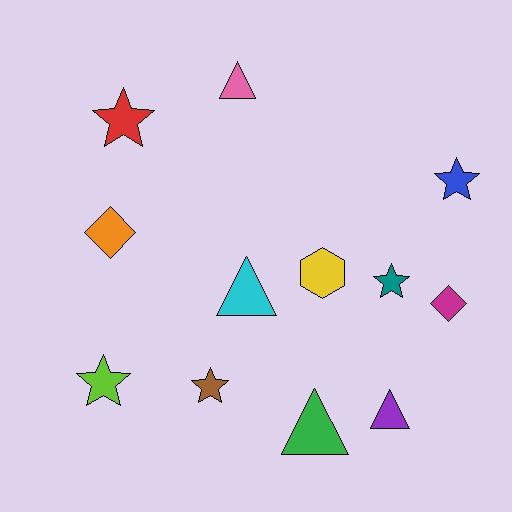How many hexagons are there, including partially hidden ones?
There is 1 hexagon.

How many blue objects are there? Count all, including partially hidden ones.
There is 1 blue object.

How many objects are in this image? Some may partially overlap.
There are 12 objects.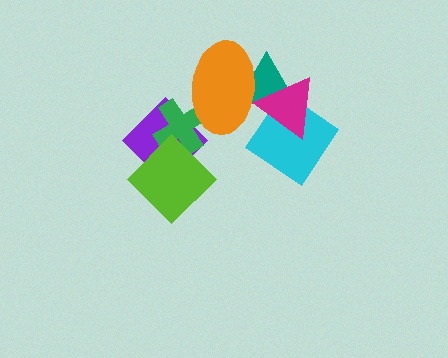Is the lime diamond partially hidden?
No, no other shape covers it.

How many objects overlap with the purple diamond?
3 objects overlap with the purple diamond.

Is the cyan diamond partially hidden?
Yes, it is partially covered by another shape.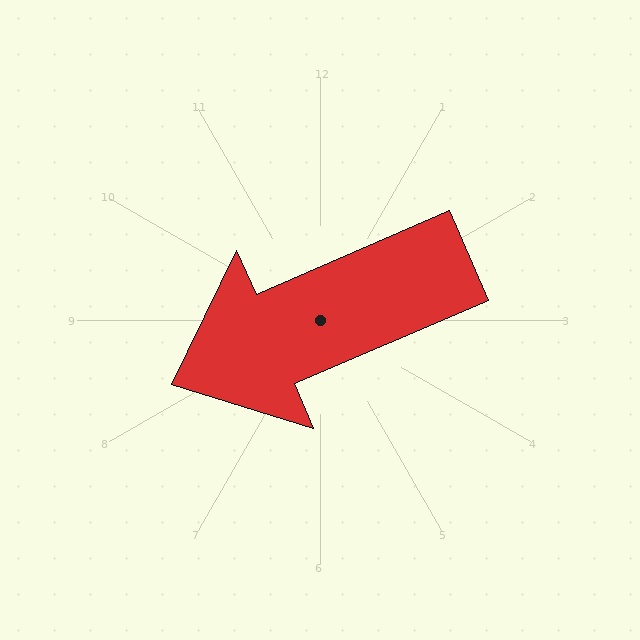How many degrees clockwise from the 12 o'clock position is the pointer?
Approximately 247 degrees.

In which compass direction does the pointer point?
Southwest.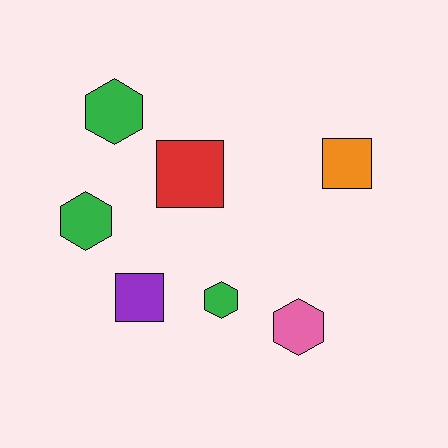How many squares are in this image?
There are 3 squares.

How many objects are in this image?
There are 7 objects.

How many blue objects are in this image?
There are no blue objects.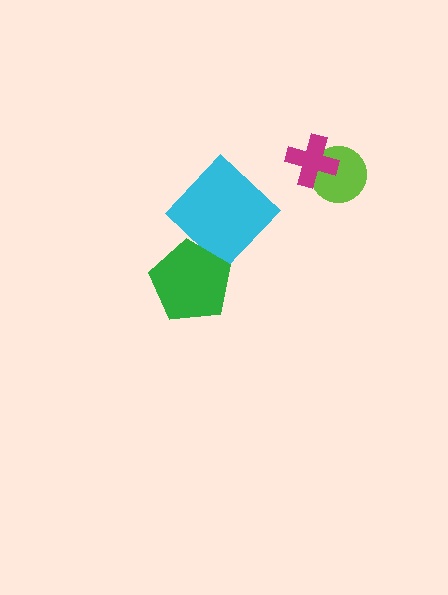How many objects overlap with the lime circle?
1 object overlaps with the lime circle.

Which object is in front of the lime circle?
The magenta cross is in front of the lime circle.